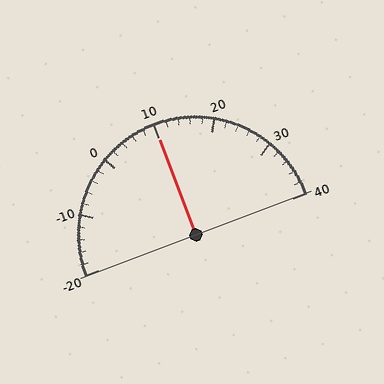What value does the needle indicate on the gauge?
The needle indicates approximately 10.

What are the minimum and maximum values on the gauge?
The gauge ranges from -20 to 40.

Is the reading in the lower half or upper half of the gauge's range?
The reading is in the upper half of the range (-20 to 40).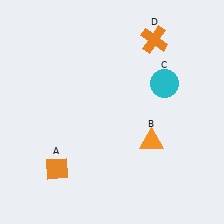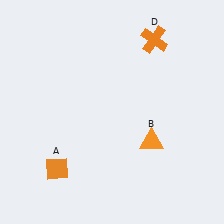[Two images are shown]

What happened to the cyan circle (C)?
The cyan circle (C) was removed in Image 2. It was in the top-right area of Image 1.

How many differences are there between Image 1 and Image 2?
There is 1 difference between the two images.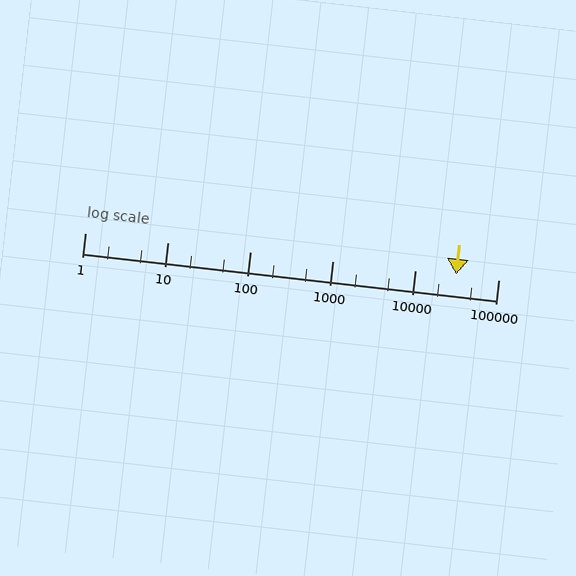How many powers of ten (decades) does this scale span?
The scale spans 5 decades, from 1 to 100000.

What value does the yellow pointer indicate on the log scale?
The pointer indicates approximately 31000.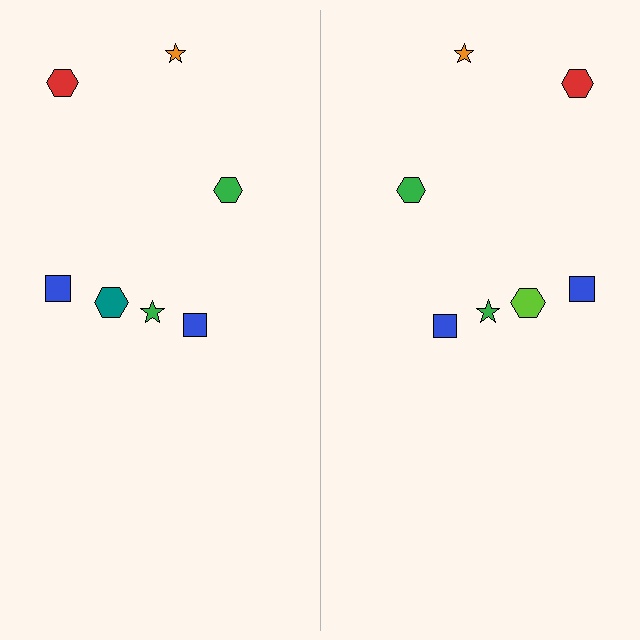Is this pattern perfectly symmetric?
No, the pattern is not perfectly symmetric. The lime hexagon on the right side breaks the symmetry — its mirror counterpart is teal.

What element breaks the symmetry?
The lime hexagon on the right side breaks the symmetry — its mirror counterpart is teal.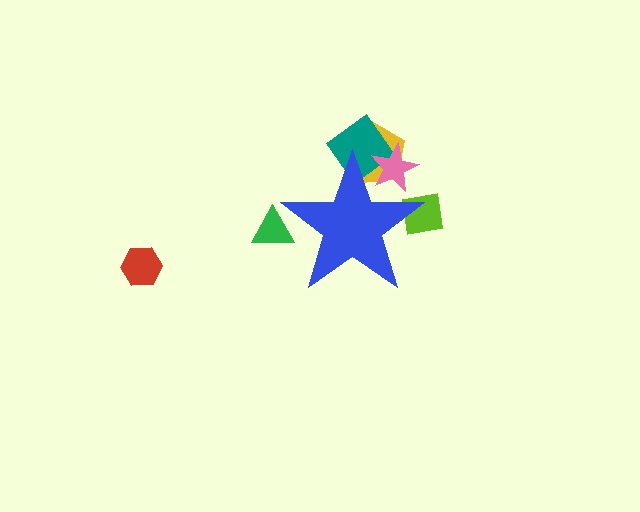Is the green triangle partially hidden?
Yes, the green triangle is partially hidden behind the blue star.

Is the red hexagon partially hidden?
No, the red hexagon is fully visible.